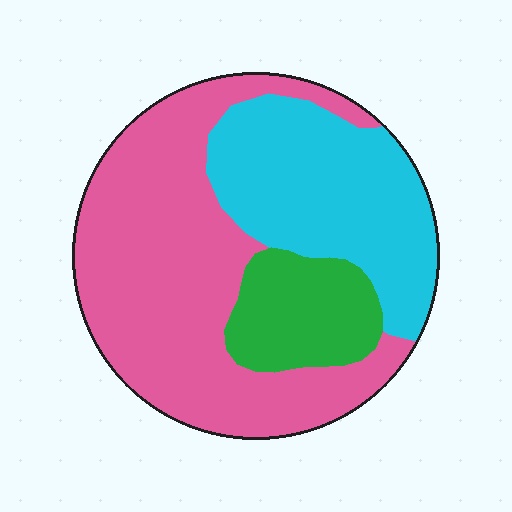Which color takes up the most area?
Pink, at roughly 55%.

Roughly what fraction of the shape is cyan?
Cyan takes up between a quarter and a half of the shape.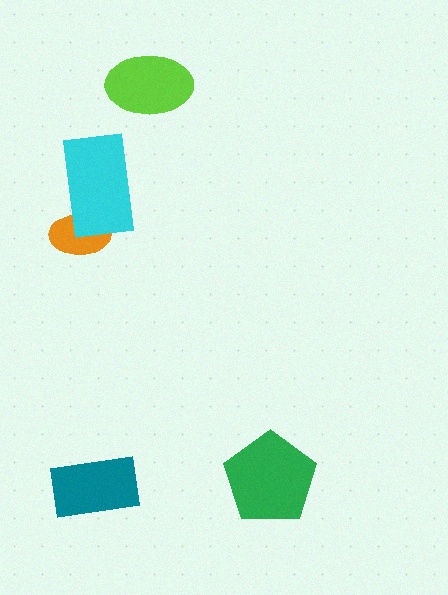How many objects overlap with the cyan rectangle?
1 object overlaps with the cyan rectangle.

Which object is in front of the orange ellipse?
The cyan rectangle is in front of the orange ellipse.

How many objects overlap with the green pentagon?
0 objects overlap with the green pentagon.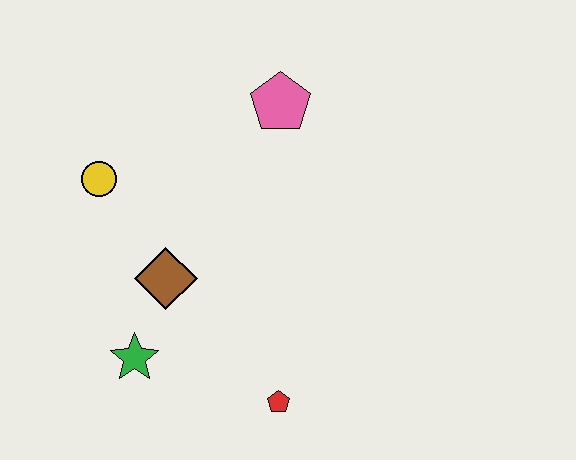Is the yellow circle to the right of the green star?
No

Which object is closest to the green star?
The brown diamond is closest to the green star.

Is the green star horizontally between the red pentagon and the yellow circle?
Yes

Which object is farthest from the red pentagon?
The pink pentagon is farthest from the red pentagon.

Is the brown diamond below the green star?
No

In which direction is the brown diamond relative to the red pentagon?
The brown diamond is above the red pentagon.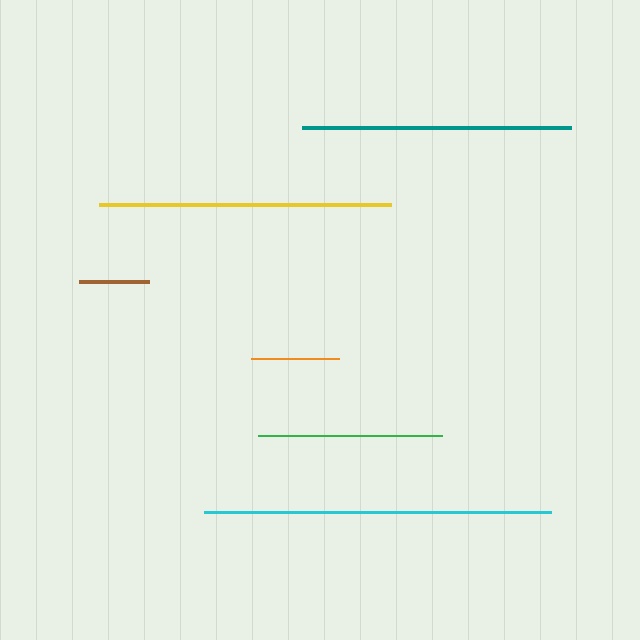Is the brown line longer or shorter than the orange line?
The orange line is longer than the brown line.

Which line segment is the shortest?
The brown line is the shortest at approximately 70 pixels.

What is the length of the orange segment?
The orange segment is approximately 89 pixels long.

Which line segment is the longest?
The cyan line is the longest at approximately 347 pixels.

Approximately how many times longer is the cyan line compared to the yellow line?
The cyan line is approximately 1.2 times the length of the yellow line.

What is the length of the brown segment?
The brown segment is approximately 70 pixels long.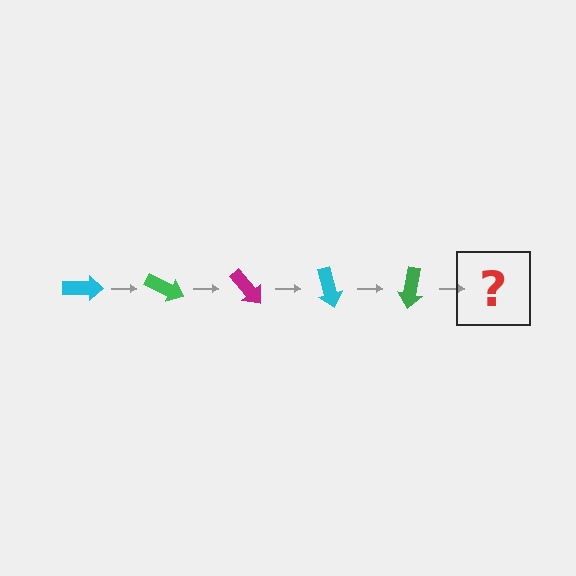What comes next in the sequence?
The next element should be a magenta arrow, rotated 125 degrees from the start.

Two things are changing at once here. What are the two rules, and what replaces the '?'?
The two rules are that it rotates 25 degrees each step and the color cycles through cyan, green, and magenta. The '?' should be a magenta arrow, rotated 125 degrees from the start.